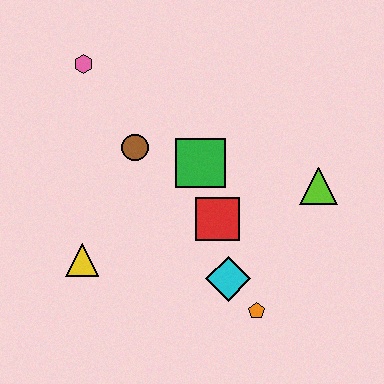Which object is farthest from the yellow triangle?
The lime triangle is farthest from the yellow triangle.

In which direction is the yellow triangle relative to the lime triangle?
The yellow triangle is to the left of the lime triangle.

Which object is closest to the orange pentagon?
The cyan diamond is closest to the orange pentagon.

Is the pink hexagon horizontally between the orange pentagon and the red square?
No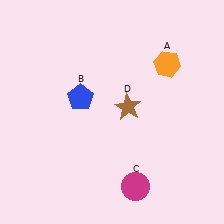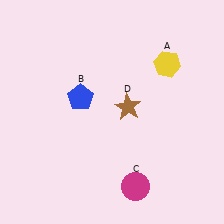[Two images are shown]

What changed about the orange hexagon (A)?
In Image 1, A is orange. In Image 2, it changed to yellow.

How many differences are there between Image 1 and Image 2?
There is 1 difference between the two images.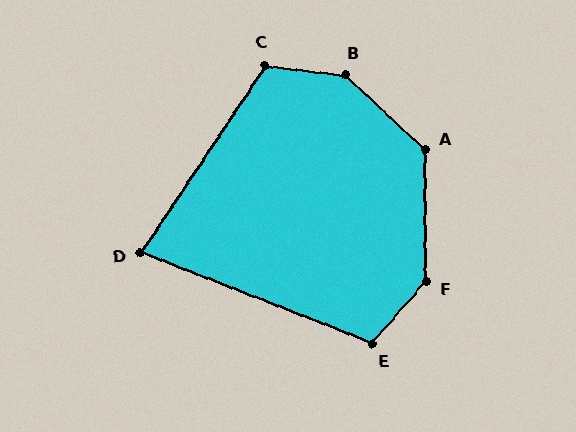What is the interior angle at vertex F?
Approximately 139 degrees (obtuse).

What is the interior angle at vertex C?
Approximately 117 degrees (obtuse).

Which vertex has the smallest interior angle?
D, at approximately 78 degrees.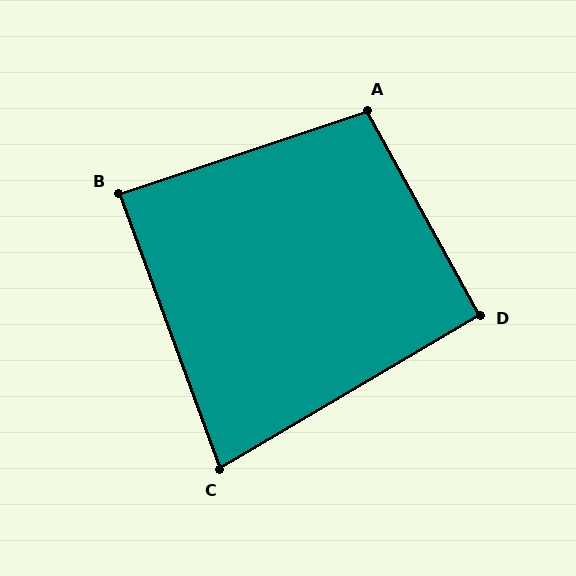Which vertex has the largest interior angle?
A, at approximately 100 degrees.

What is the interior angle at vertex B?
Approximately 88 degrees (approximately right).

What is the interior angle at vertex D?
Approximately 92 degrees (approximately right).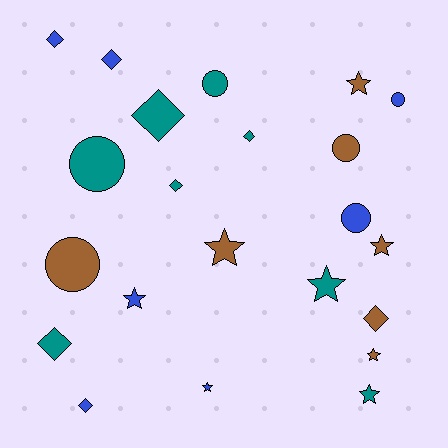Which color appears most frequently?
Teal, with 8 objects.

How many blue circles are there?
There are 2 blue circles.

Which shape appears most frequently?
Star, with 8 objects.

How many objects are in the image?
There are 22 objects.